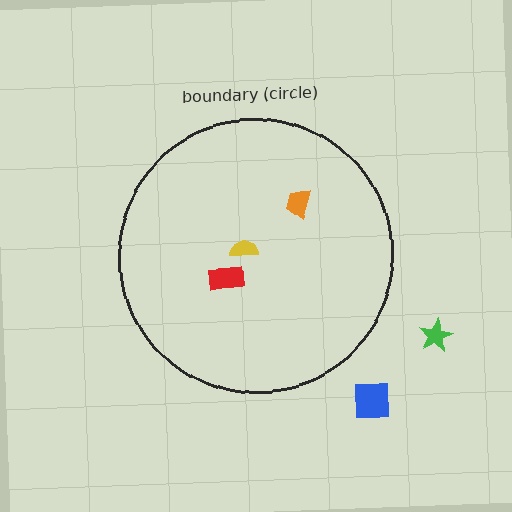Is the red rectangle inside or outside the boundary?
Inside.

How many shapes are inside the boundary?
3 inside, 2 outside.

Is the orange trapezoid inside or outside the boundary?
Inside.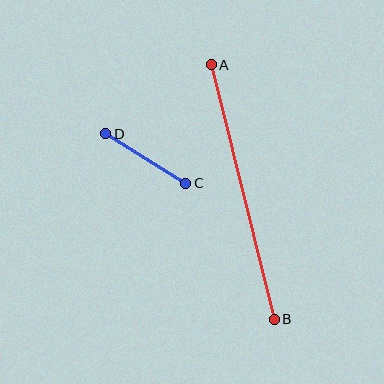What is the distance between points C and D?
The distance is approximately 94 pixels.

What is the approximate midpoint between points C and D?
The midpoint is at approximately (146, 158) pixels.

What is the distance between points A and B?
The distance is approximately 262 pixels.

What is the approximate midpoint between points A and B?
The midpoint is at approximately (243, 192) pixels.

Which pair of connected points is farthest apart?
Points A and B are farthest apart.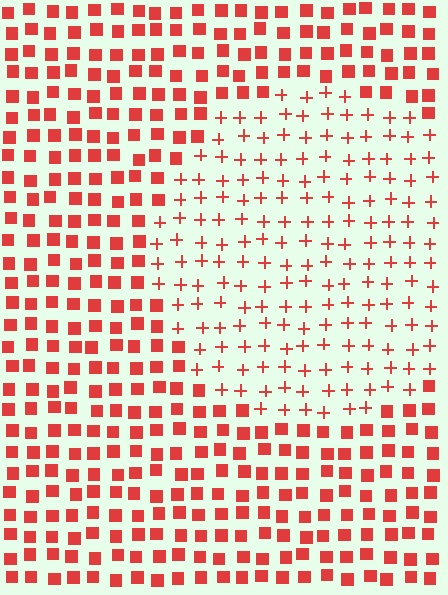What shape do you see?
I see a circle.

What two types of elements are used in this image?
The image uses plus signs inside the circle region and squares outside it.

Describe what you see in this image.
The image is filled with small red elements arranged in a uniform grid. A circle-shaped region contains plus signs, while the surrounding area contains squares. The boundary is defined purely by the change in element shape.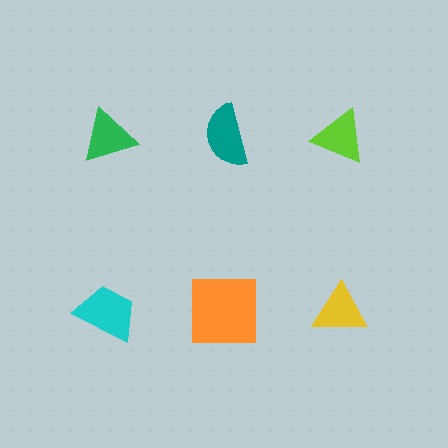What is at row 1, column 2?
A teal semicircle.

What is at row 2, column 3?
A yellow triangle.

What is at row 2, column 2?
An orange square.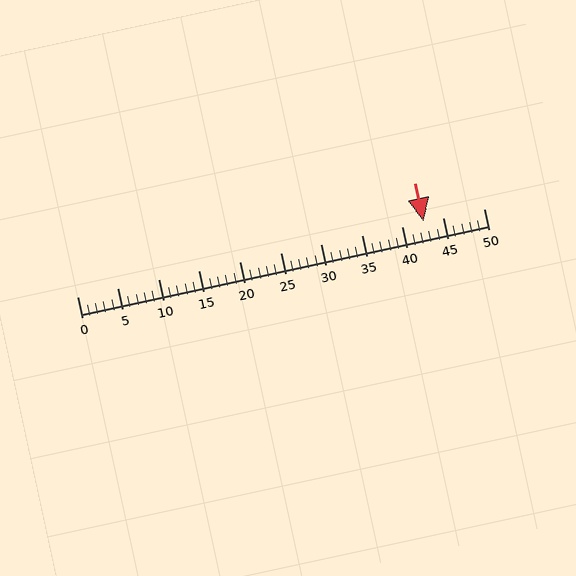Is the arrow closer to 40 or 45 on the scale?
The arrow is closer to 45.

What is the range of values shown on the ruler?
The ruler shows values from 0 to 50.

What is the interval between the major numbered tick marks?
The major tick marks are spaced 5 units apart.